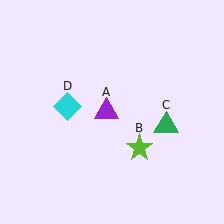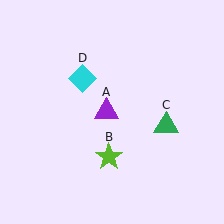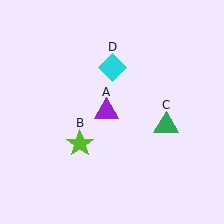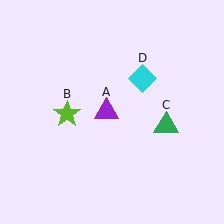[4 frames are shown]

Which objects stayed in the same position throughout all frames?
Purple triangle (object A) and green triangle (object C) remained stationary.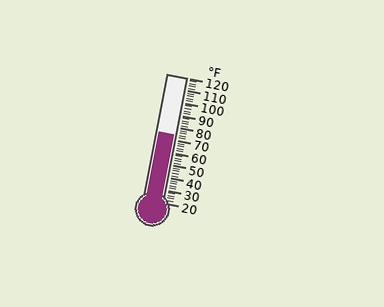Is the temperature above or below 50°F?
The temperature is above 50°F.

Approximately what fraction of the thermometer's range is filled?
The thermometer is filled to approximately 55% of its range.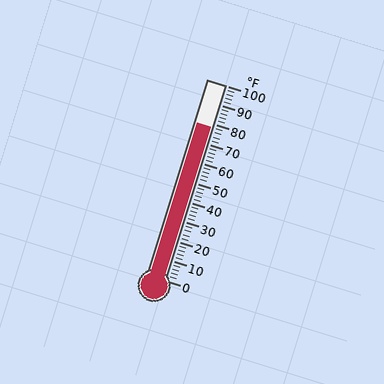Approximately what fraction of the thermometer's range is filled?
The thermometer is filled to approximately 80% of its range.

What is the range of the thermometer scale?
The thermometer scale ranges from 0°F to 100°F.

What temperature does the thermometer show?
The thermometer shows approximately 78°F.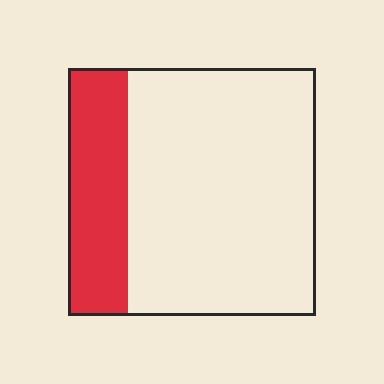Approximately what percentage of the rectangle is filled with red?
Approximately 25%.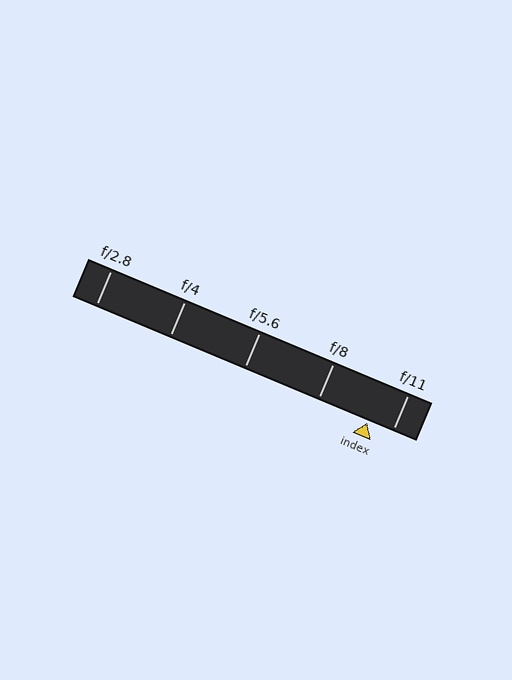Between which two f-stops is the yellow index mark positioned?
The index mark is between f/8 and f/11.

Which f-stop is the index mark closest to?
The index mark is closest to f/11.